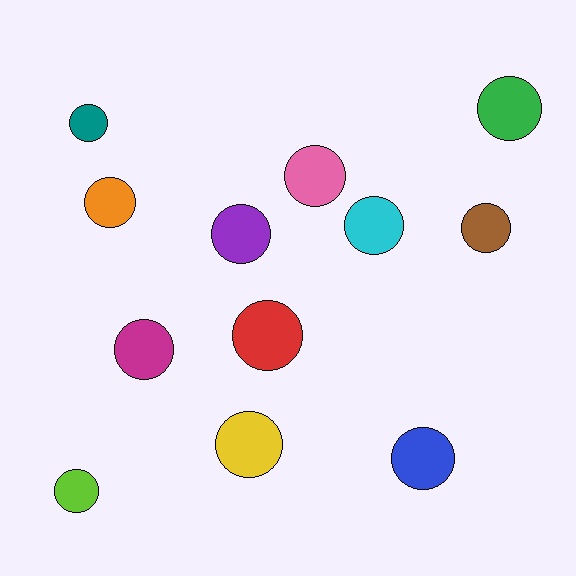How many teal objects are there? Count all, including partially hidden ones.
There is 1 teal object.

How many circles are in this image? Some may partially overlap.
There are 12 circles.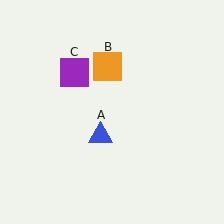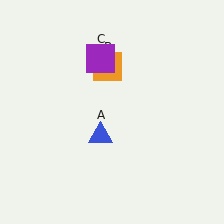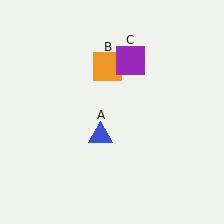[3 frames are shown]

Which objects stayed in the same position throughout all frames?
Blue triangle (object A) and orange square (object B) remained stationary.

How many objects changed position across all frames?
1 object changed position: purple square (object C).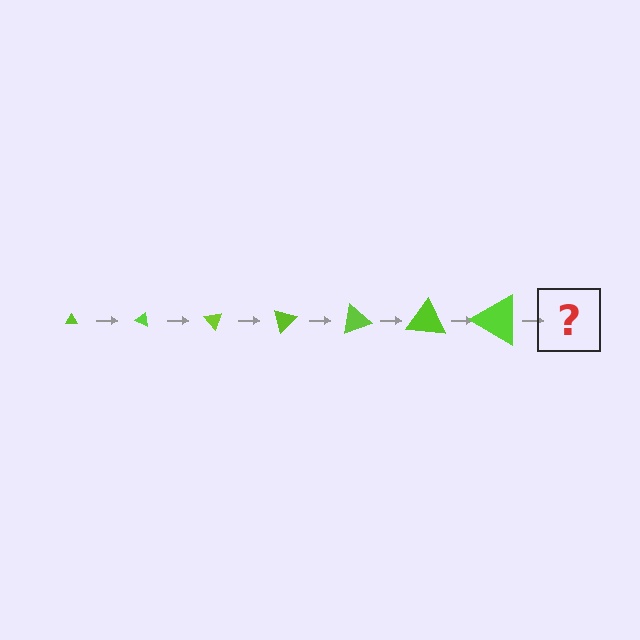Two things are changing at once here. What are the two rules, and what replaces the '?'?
The two rules are that the triangle grows larger each step and it rotates 25 degrees each step. The '?' should be a triangle, larger than the previous one and rotated 175 degrees from the start.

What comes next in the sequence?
The next element should be a triangle, larger than the previous one and rotated 175 degrees from the start.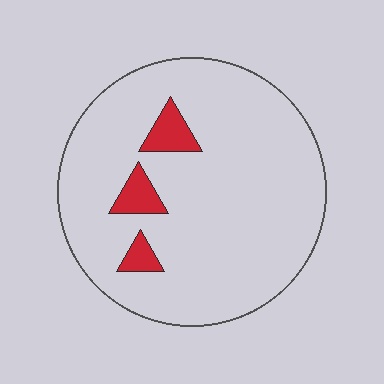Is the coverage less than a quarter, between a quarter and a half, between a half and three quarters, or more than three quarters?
Less than a quarter.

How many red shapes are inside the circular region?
3.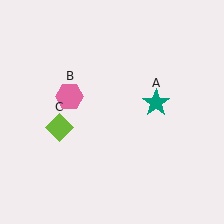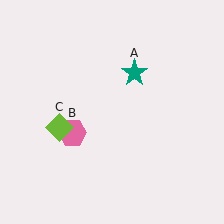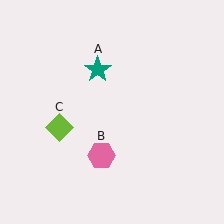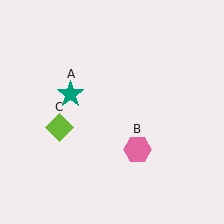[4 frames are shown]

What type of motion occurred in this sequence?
The teal star (object A), pink hexagon (object B) rotated counterclockwise around the center of the scene.